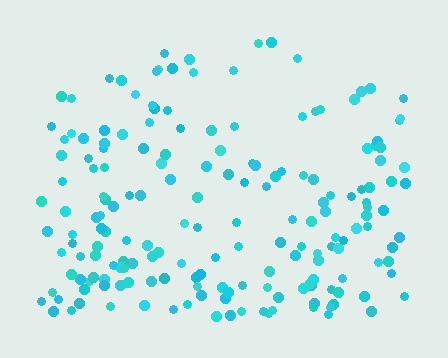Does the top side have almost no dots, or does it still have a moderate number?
Still a moderate number, just noticeably fewer than the bottom.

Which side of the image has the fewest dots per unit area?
The top.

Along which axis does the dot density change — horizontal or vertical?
Vertical.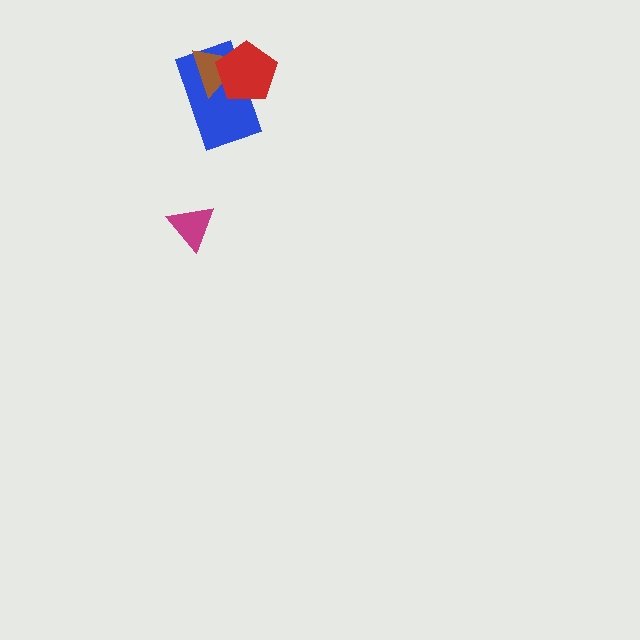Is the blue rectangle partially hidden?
Yes, it is partially covered by another shape.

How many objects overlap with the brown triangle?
2 objects overlap with the brown triangle.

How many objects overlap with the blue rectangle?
2 objects overlap with the blue rectangle.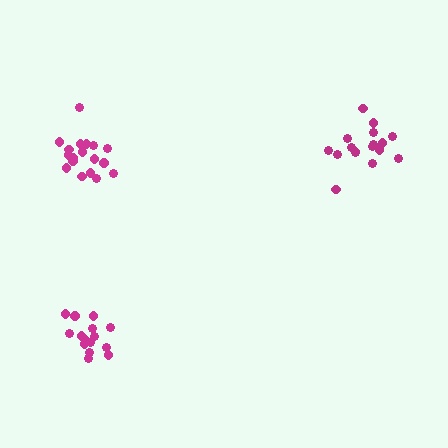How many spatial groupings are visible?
There are 3 spatial groupings.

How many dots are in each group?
Group 1: 17 dots, Group 2: 15 dots, Group 3: 18 dots (50 total).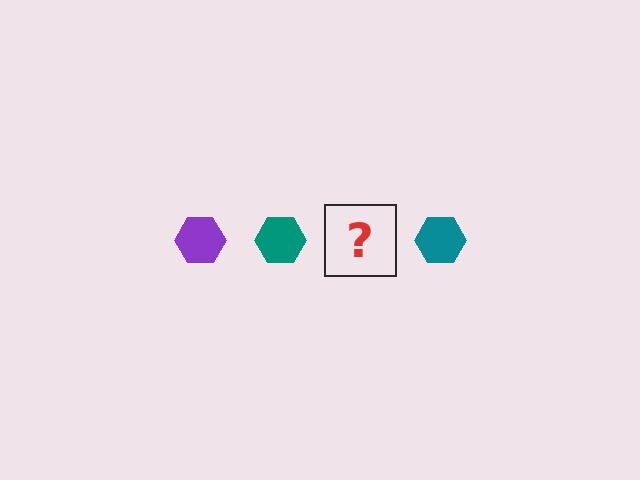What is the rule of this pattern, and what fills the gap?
The rule is that the pattern cycles through purple, teal hexagons. The gap should be filled with a purple hexagon.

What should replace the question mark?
The question mark should be replaced with a purple hexagon.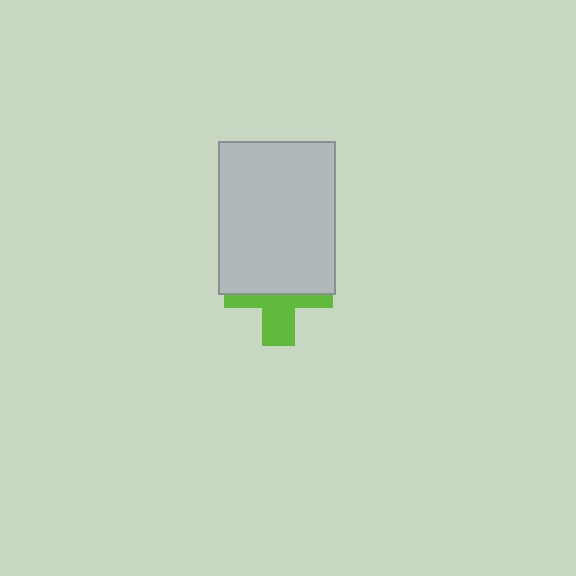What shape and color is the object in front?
The object in front is a light gray rectangle.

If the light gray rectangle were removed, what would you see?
You would see the complete lime cross.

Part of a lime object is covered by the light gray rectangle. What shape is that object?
It is a cross.